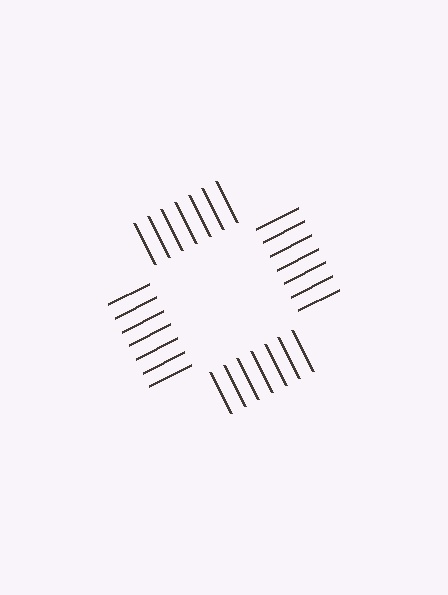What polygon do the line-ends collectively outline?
An illusory square — the line segments terminate on its edges but no continuous stroke is drawn.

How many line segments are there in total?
28 — 7 along each of the 4 edges.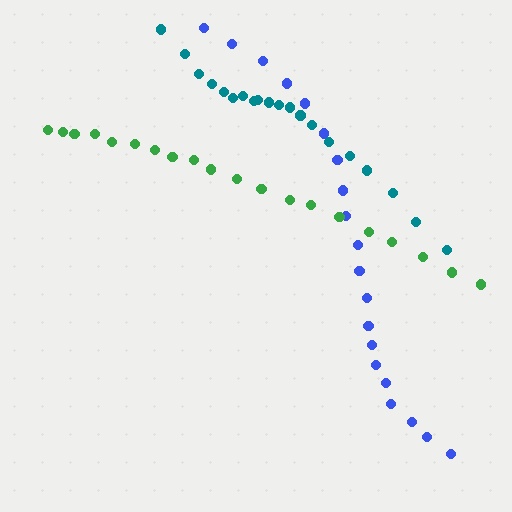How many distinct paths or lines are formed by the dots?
There are 3 distinct paths.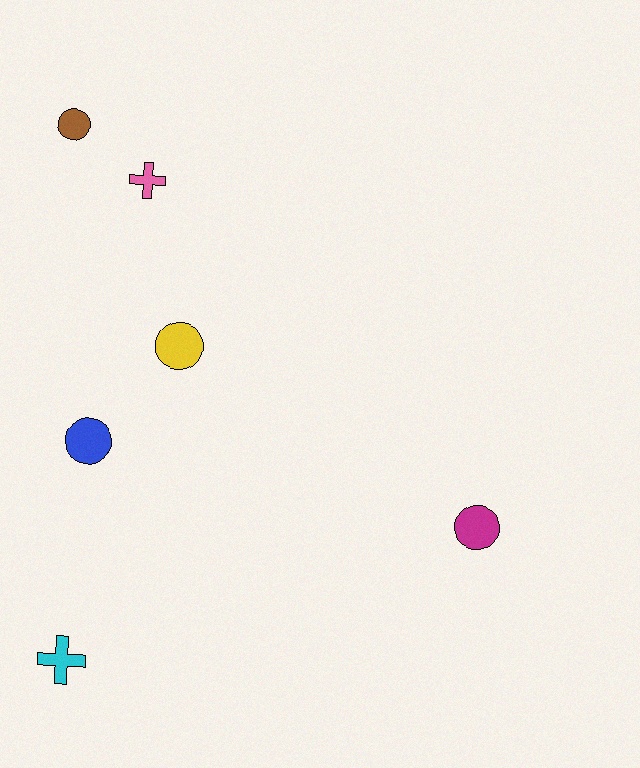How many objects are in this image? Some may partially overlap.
There are 6 objects.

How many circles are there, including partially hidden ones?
There are 4 circles.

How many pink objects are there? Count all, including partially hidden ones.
There is 1 pink object.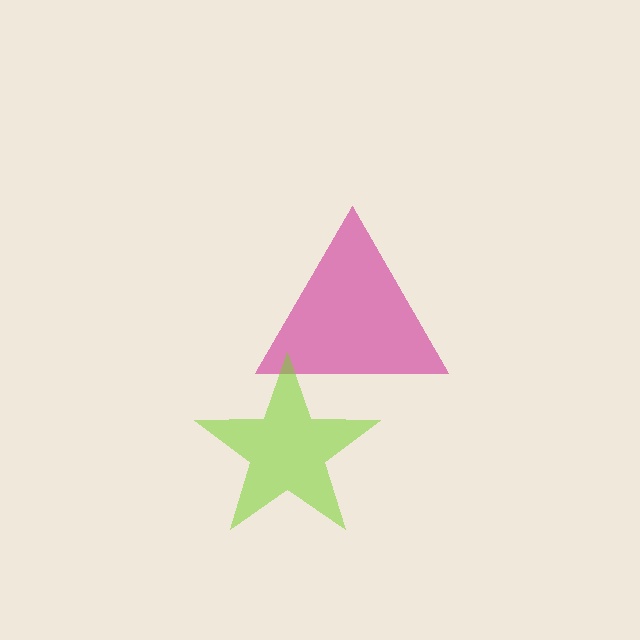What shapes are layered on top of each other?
The layered shapes are: a magenta triangle, a lime star.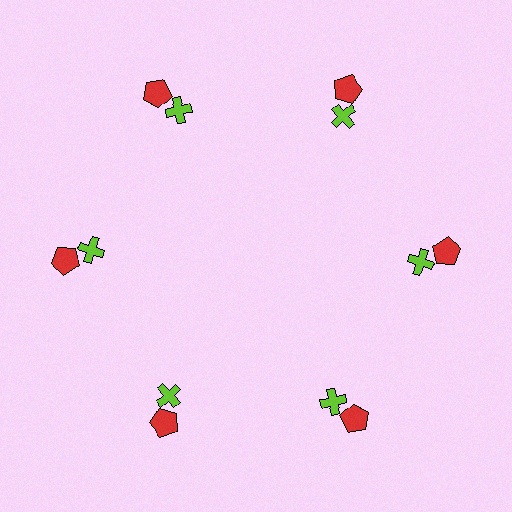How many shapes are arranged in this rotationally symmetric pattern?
There are 12 shapes, arranged in 6 groups of 2.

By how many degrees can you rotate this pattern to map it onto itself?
The pattern maps onto itself every 60 degrees of rotation.